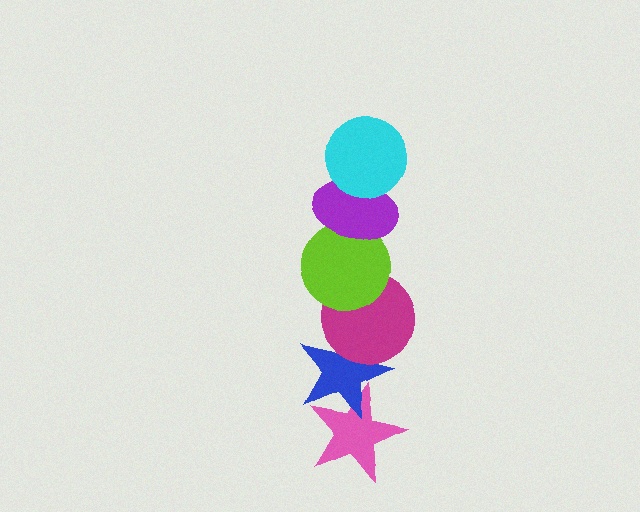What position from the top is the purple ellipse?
The purple ellipse is 2nd from the top.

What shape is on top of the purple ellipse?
The cyan circle is on top of the purple ellipse.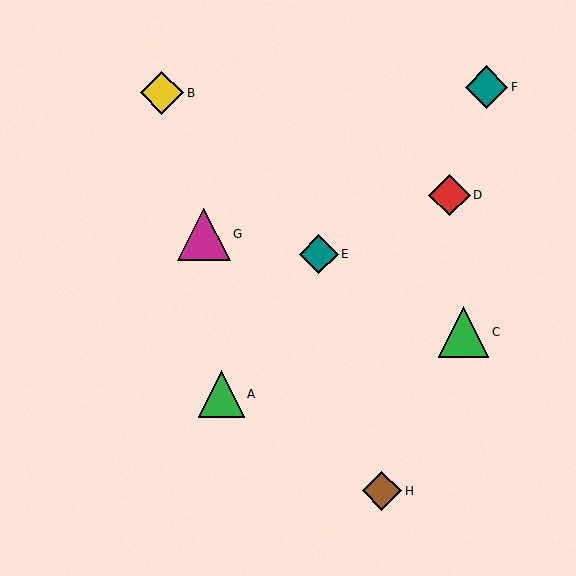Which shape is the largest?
The magenta triangle (labeled G) is the largest.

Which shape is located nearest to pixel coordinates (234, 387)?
The green triangle (labeled A) at (221, 394) is nearest to that location.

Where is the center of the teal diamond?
The center of the teal diamond is at (319, 254).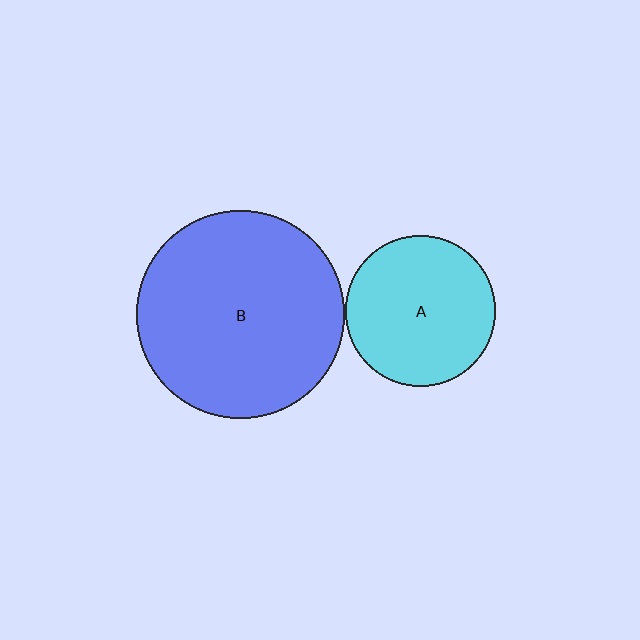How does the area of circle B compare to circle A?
Approximately 1.9 times.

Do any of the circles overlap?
No, none of the circles overlap.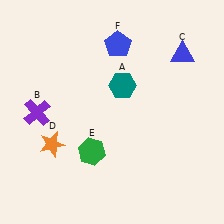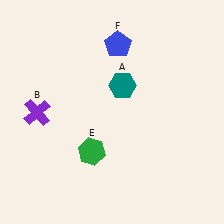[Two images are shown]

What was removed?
The orange star (D), the blue triangle (C) were removed in Image 2.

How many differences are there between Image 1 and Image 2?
There are 2 differences between the two images.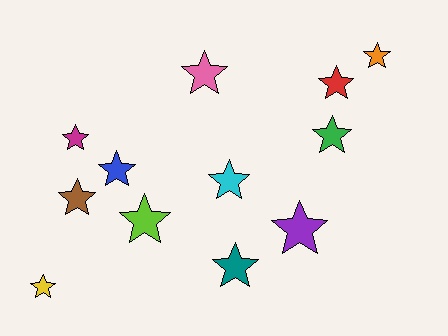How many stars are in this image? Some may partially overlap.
There are 12 stars.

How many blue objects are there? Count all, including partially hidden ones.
There is 1 blue object.